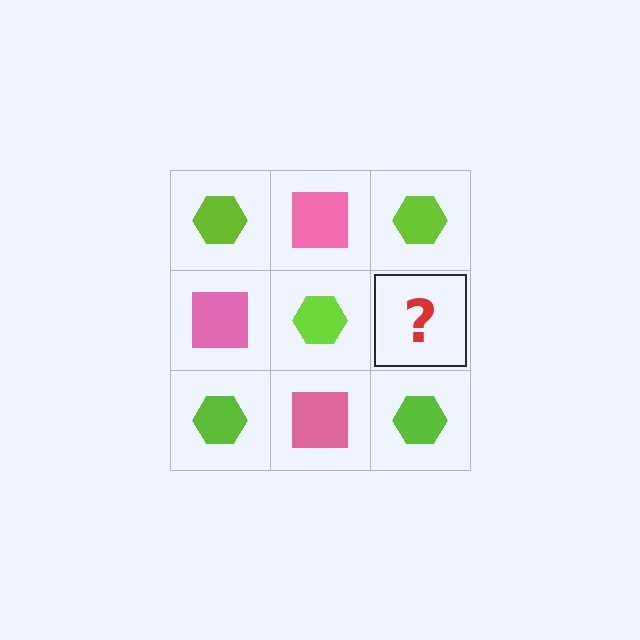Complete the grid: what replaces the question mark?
The question mark should be replaced with a pink square.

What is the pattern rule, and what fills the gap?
The rule is that it alternates lime hexagon and pink square in a checkerboard pattern. The gap should be filled with a pink square.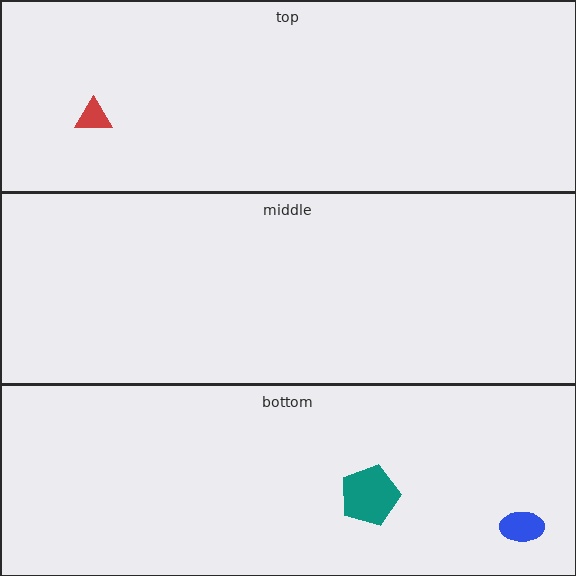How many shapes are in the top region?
1.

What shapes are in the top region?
The red triangle.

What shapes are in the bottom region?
The teal pentagon, the blue ellipse.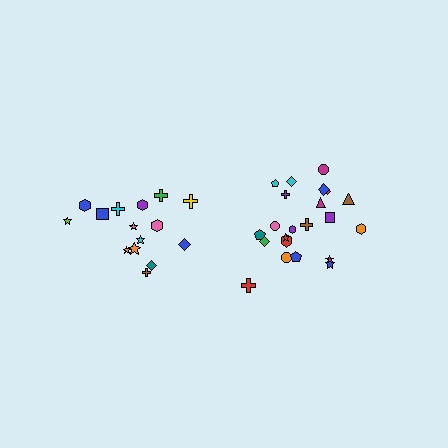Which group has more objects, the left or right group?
The right group.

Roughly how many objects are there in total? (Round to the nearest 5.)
Roughly 35 objects in total.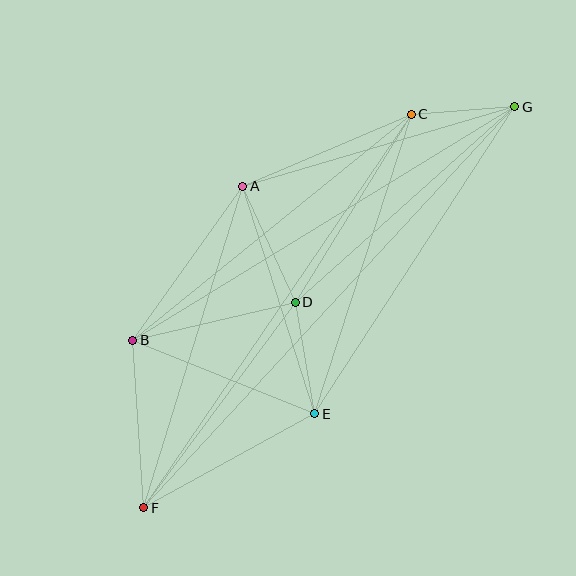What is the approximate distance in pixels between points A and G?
The distance between A and G is approximately 283 pixels.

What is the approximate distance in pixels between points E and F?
The distance between E and F is approximately 195 pixels.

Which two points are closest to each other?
Points C and G are closest to each other.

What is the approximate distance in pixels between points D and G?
The distance between D and G is approximately 294 pixels.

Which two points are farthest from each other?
Points F and G are farthest from each other.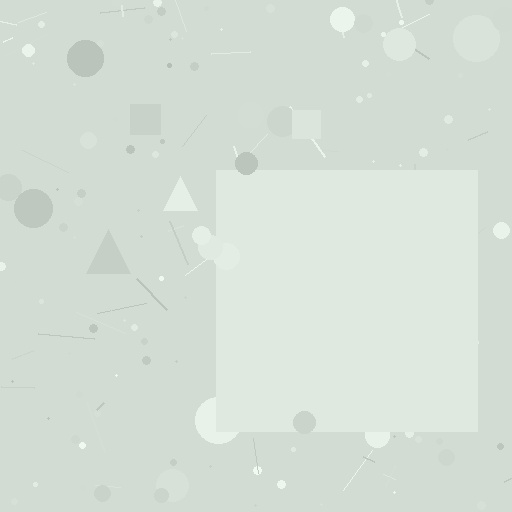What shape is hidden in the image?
A square is hidden in the image.